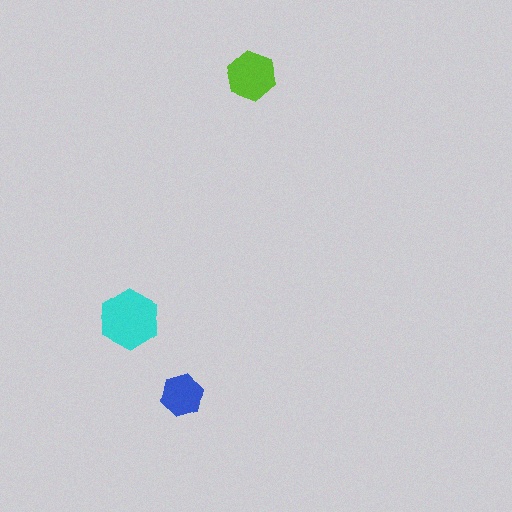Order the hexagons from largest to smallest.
the cyan one, the lime one, the blue one.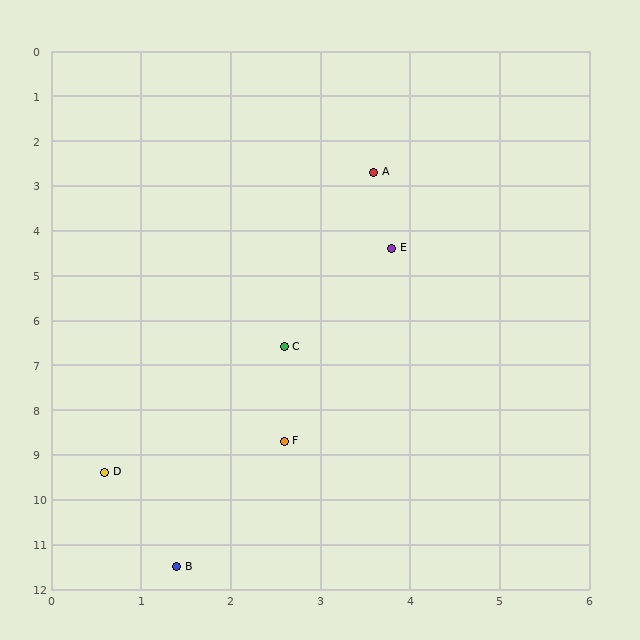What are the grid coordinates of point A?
Point A is at approximately (3.6, 2.7).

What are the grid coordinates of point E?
Point E is at approximately (3.8, 4.4).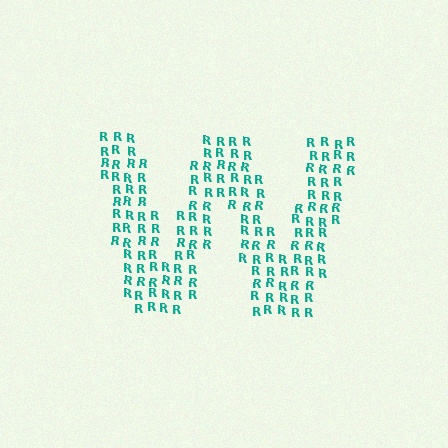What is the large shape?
The large shape is the letter W.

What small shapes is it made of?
It is made of small letter R's.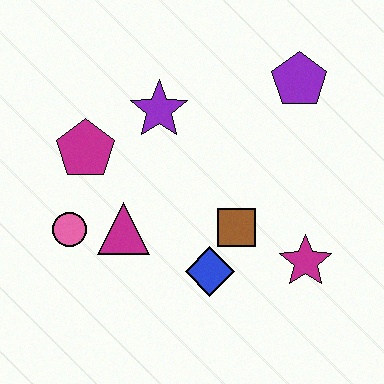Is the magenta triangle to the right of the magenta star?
No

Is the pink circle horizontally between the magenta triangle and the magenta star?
No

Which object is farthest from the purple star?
The magenta star is farthest from the purple star.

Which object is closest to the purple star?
The magenta pentagon is closest to the purple star.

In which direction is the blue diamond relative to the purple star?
The blue diamond is below the purple star.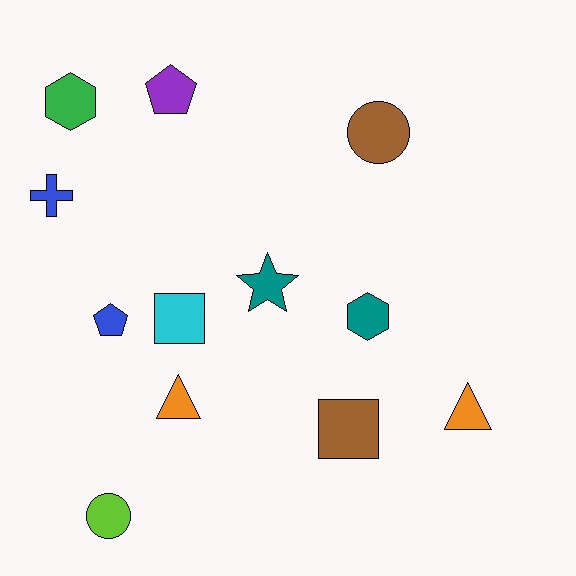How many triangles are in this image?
There are 2 triangles.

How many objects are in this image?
There are 12 objects.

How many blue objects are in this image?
There are 2 blue objects.